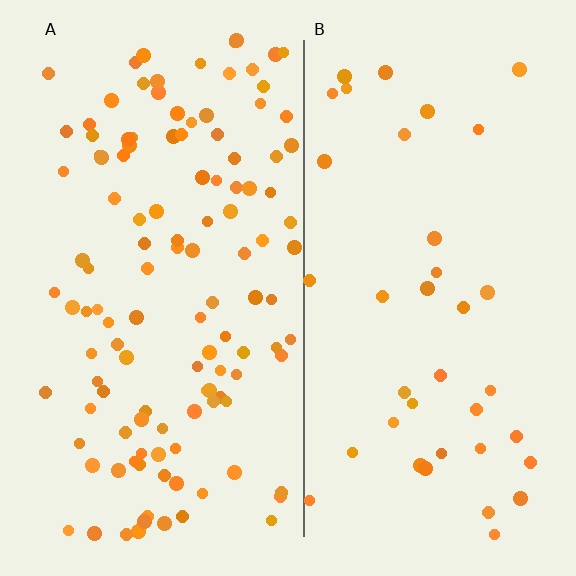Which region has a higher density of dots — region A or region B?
A (the left).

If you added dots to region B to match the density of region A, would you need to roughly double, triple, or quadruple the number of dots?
Approximately triple.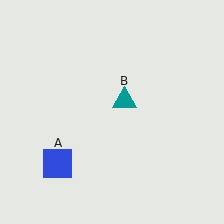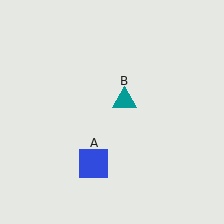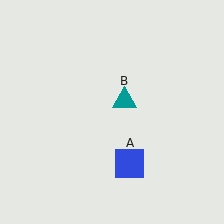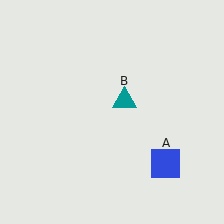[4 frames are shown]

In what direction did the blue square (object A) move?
The blue square (object A) moved right.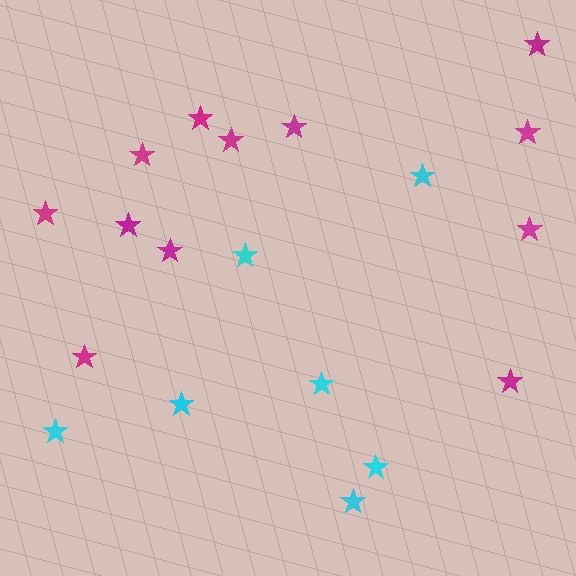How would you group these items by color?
There are 2 groups: one group of cyan stars (7) and one group of magenta stars (12).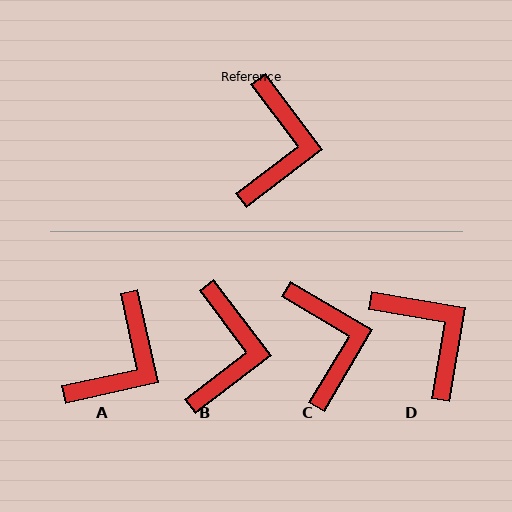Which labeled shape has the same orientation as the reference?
B.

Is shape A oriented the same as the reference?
No, it is off by about 25 degrees.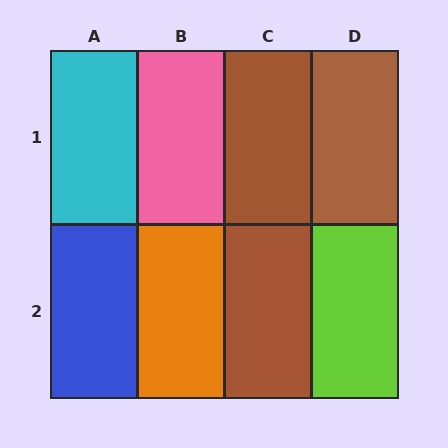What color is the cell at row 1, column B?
Pink.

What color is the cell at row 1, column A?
Cyan.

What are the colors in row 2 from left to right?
Blue, orange, brown, lime.